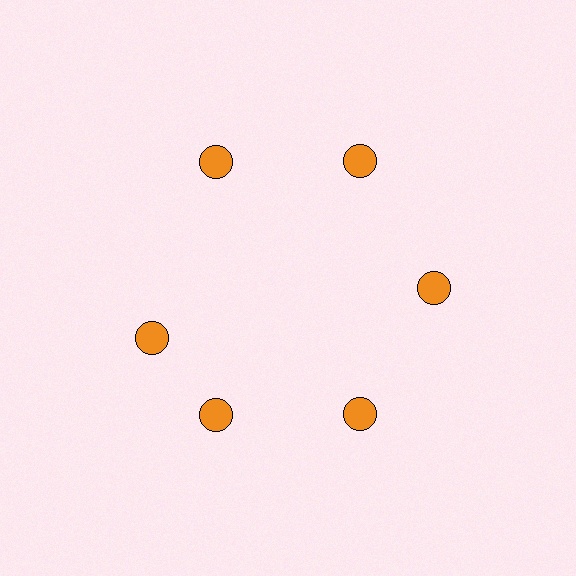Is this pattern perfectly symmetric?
No. The 6 orange circles are arranged in a ring, but one element near the 9 o'clock position is rotated out of alignment along the ring, breaking the 6-fold rotational symmetry.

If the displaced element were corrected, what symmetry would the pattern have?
It would have 6-fold rotational symmetry — the pattern would map onto itself every 60 degrees.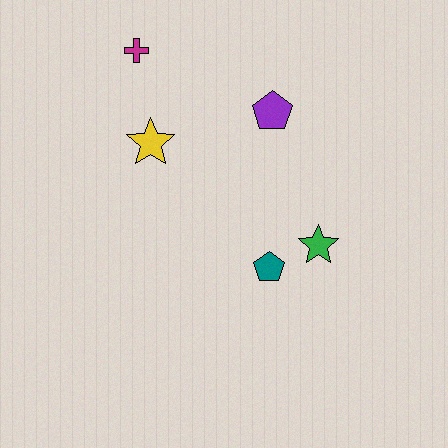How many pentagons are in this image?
There are 2 pentagons.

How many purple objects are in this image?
There is 1 purple object.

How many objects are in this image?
There are 5 objects.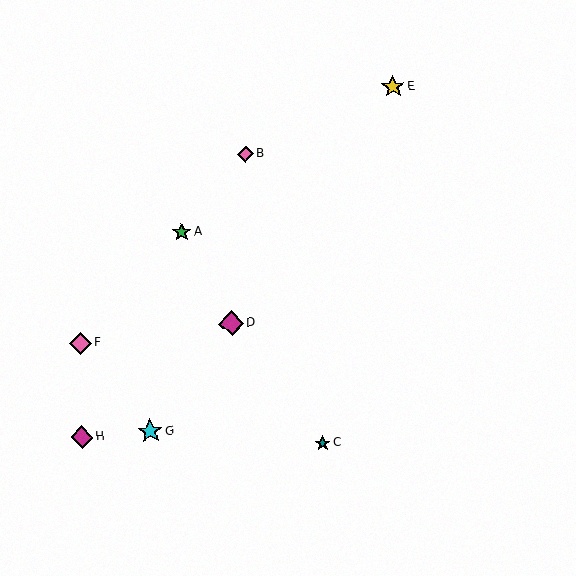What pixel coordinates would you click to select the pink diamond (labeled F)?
Click at (80, 343) to select the pink diamond F.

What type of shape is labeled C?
Shape C is a teal star.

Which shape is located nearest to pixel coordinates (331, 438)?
The teal star (labeled C) at (323, 443) is nearest to that location.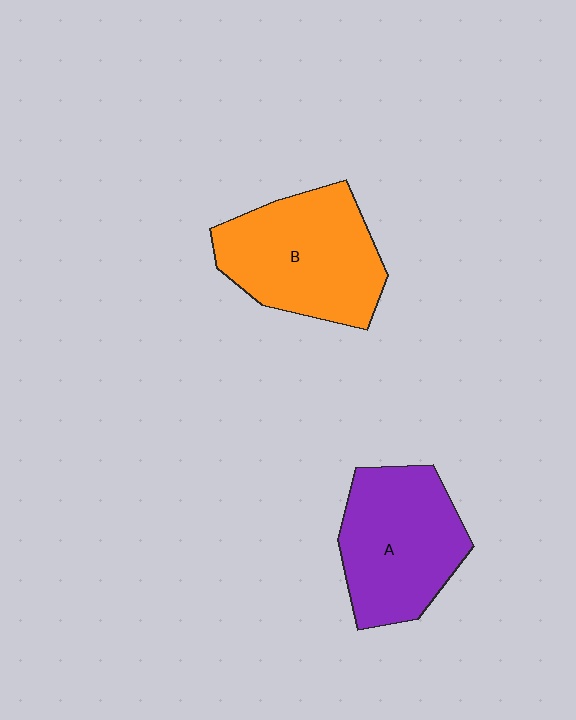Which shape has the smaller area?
Shape A (purple).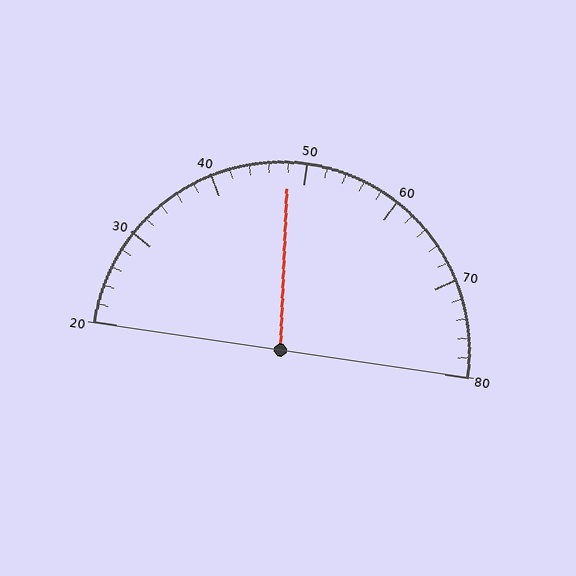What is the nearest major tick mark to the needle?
The nearest major tick mark is 50.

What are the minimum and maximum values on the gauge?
The gauge ranges from 20 to 80.